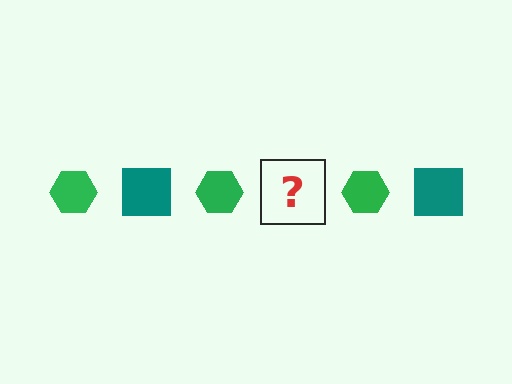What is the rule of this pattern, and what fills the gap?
The rule is that the pattern alternates between green hexagon and teal square. The gap should be filled with a teal square.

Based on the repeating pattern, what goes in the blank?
The blank should be a teal square.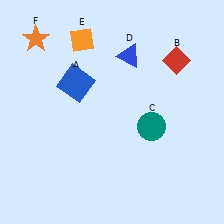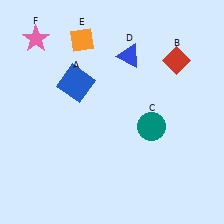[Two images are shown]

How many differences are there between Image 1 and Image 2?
There is 1 difference between the two images.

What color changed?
The star (F) changed from orange in Image 1 to pink in Image 2.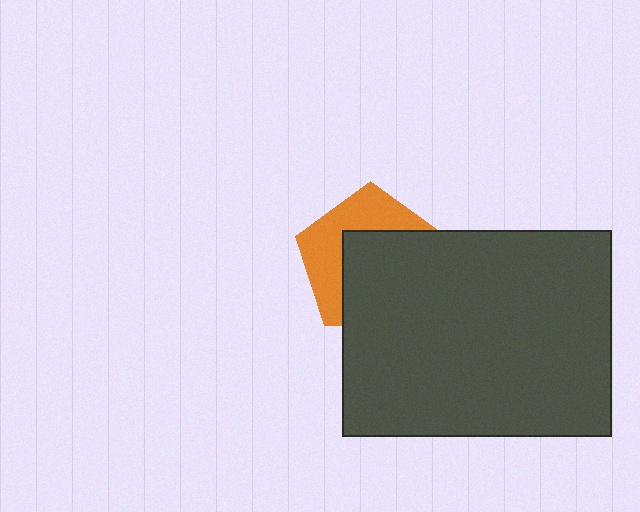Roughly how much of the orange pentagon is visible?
A small part of it is visible (roughly 42%).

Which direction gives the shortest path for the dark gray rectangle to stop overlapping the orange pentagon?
Moving toward the lower-right gives the shortest separation.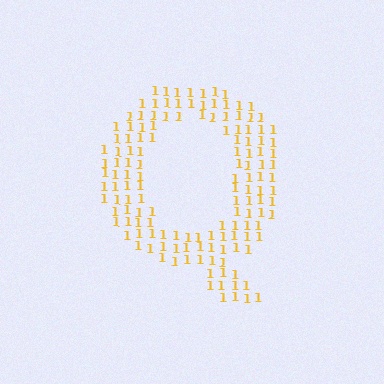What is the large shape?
The large shape is the letter Q.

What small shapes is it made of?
It is made of small digit 1's.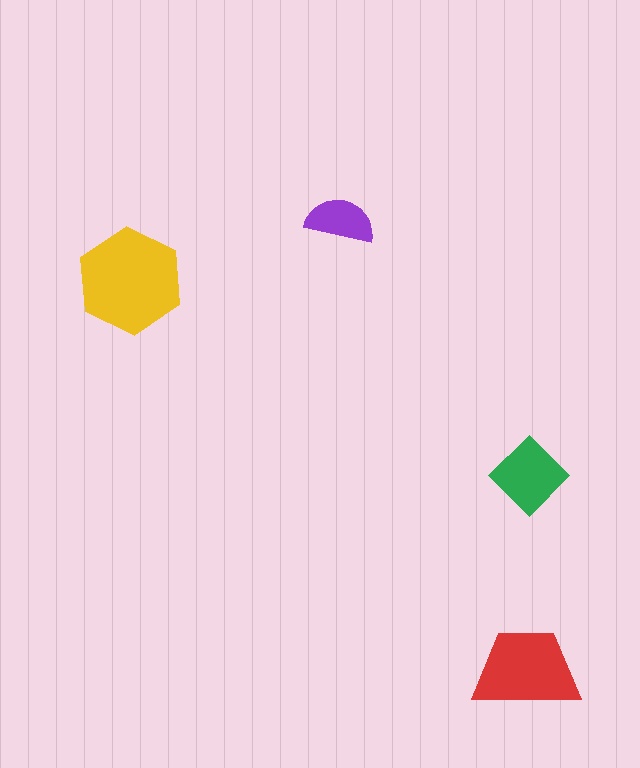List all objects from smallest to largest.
The purple semicircle, the green diamond, the red trapezoid, the yellow hexagon.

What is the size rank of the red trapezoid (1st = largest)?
2nd.